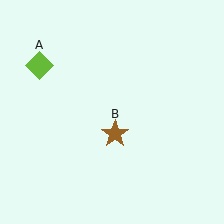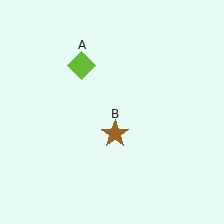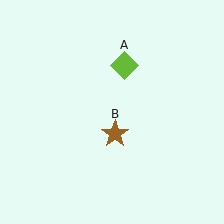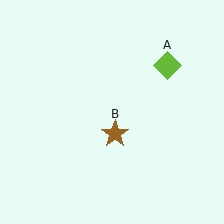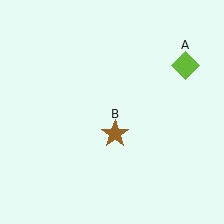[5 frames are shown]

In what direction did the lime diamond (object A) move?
The lime diamond (object A) moved right.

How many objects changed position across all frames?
1 object changed position: lime diamond (object A).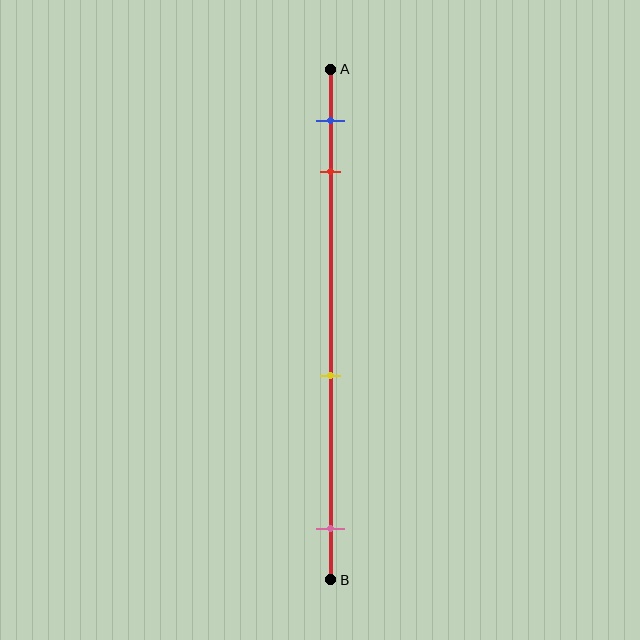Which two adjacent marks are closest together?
The blue and red marks are the closest adjacent pair.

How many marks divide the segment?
There are 4 marks dividing the segment.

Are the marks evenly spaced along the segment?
No, the marks are not evenly spaced.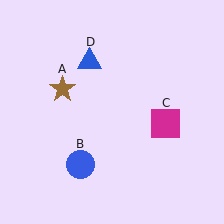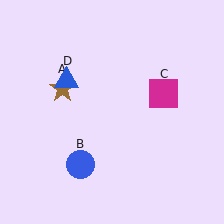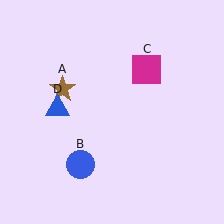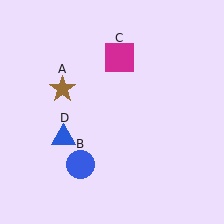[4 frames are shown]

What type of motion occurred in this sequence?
The magenta square (object C), blue triangle (object D) rotated counterclockwise around the center of the scene.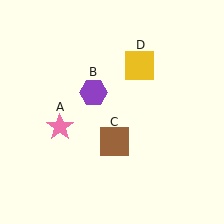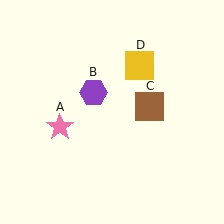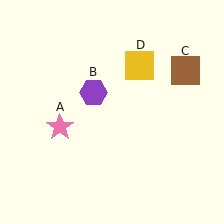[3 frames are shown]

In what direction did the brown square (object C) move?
The brown square (object C) moved up and to the right.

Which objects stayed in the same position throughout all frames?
Pink star (object A) and purple hexagon (object B) and yellow square (object D) remained stationary.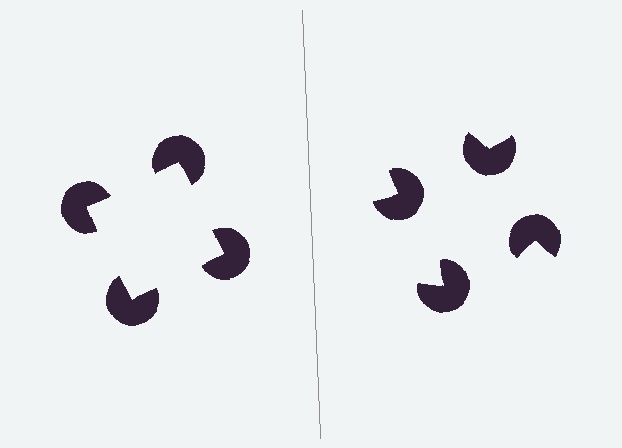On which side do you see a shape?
An illusory square appears on the left side. On the right side the wedge cuts are rotated, so no coherent shape forms.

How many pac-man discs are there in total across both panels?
8 — 4 on each side.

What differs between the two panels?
The pac-man discs are positioned identically on both sides; only the wedge orientations differ. On the left they align to a square; on the right they are misaligned.